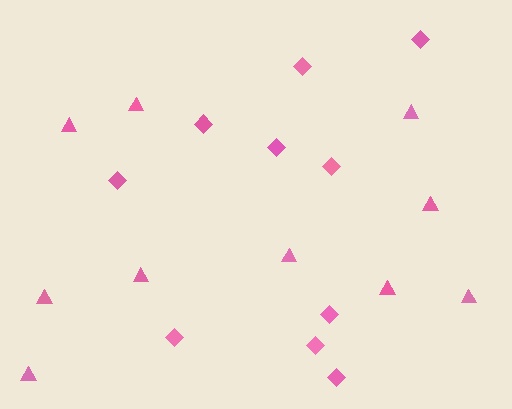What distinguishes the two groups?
There are 2 groups: one group of diamonds (10) and one group of triangles (10).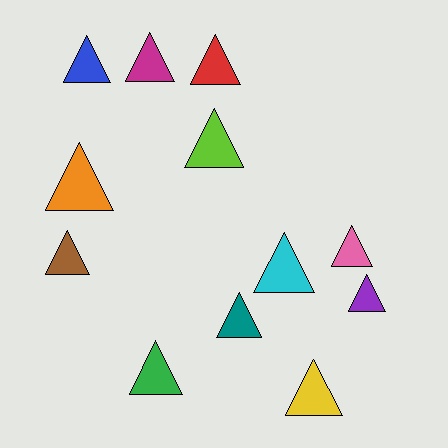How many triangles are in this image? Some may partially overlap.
There are 12 triangles.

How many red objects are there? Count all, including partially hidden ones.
There is 1 red object.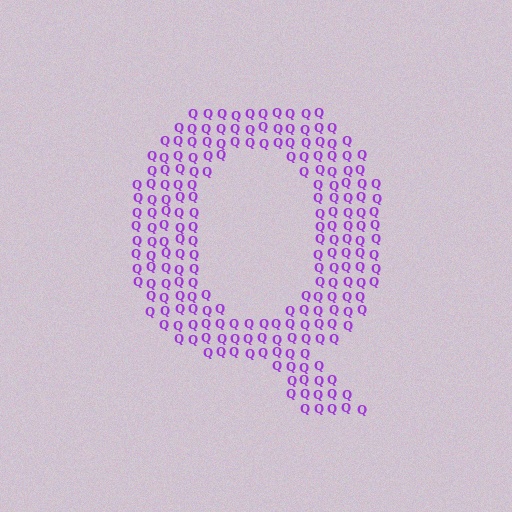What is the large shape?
The large shape is the letter Q.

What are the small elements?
The small elements are letter Q's.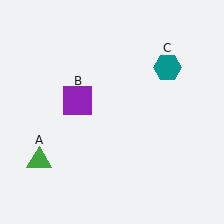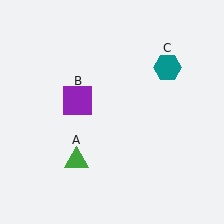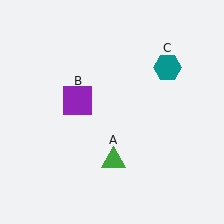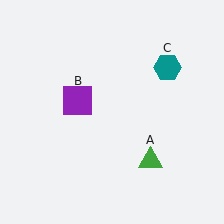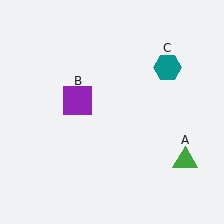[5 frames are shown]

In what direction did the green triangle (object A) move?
The green triangle (object A) moved right.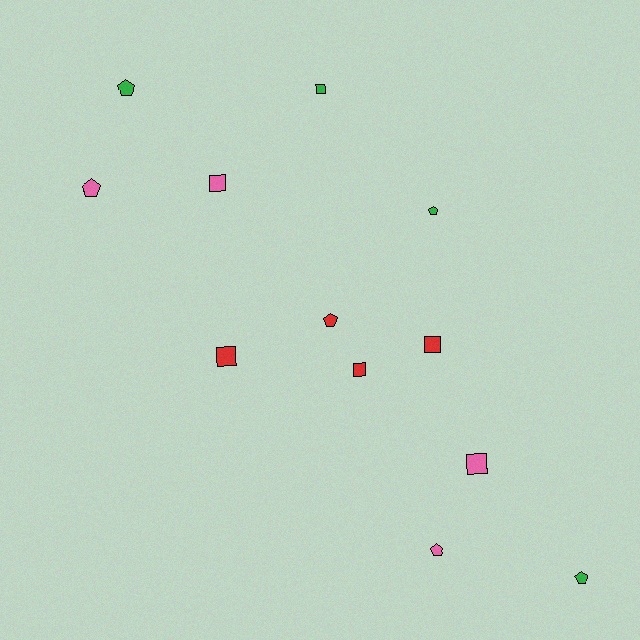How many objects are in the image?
There are 12 objects.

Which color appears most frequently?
Pink, with 4 objects.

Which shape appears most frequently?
Square, with 6 objects.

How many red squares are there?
There are 3 red squares.